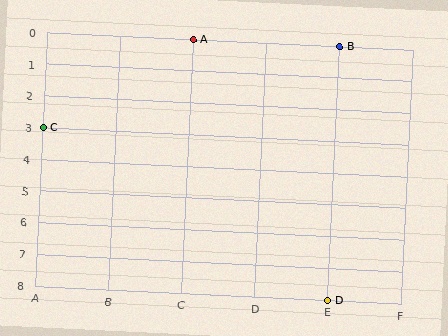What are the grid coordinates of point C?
Point C is at grid coordinates (A, 3).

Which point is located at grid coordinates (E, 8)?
Point D is at (E, 8).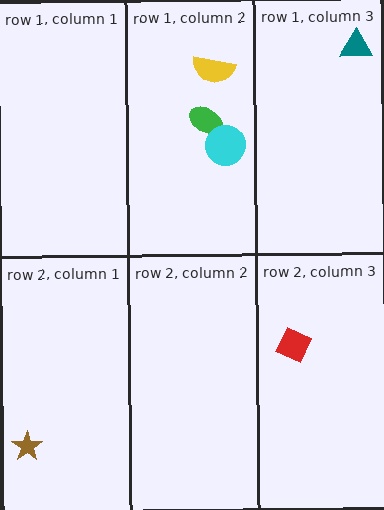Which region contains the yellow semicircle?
The row 1, column 2 region.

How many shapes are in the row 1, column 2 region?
3.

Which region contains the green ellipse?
The row 1, column 2 region.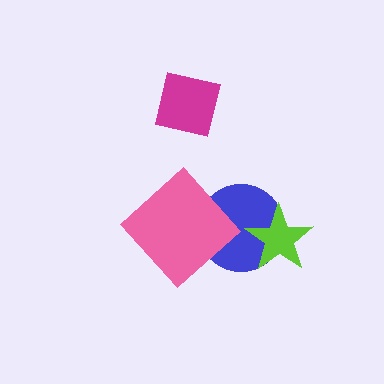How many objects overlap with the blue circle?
2 objects overlap with the blue circle.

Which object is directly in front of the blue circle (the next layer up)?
The pink diamond is directly in front of the blue circle.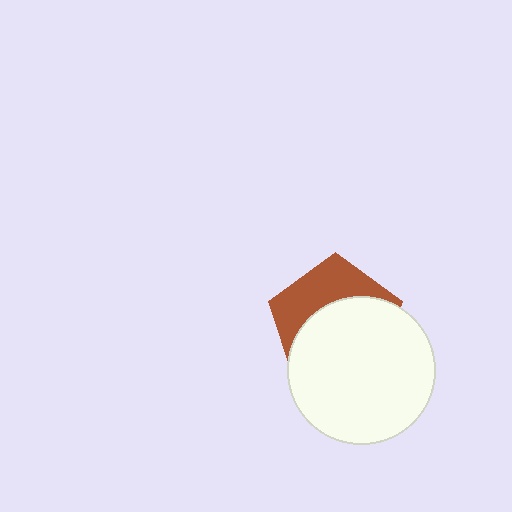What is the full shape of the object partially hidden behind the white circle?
The partially hidden object is a brown pentagon.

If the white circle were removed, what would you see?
You would see the complete brown pentagon.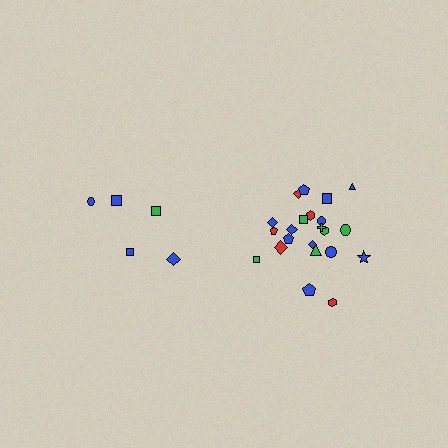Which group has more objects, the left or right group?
The right group.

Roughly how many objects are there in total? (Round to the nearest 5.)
Roughly 25 objects in total.